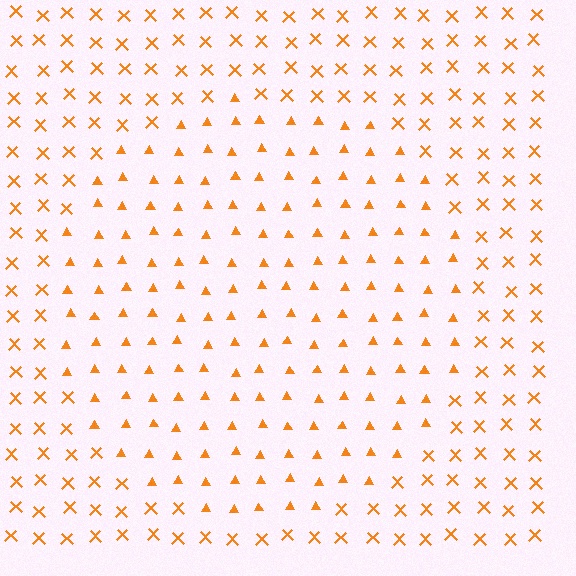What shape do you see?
I see a circle.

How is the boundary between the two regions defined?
The boundary is defined by a change in element shape: triangles inside vs. X marks outside. All elements share the same color and spacing.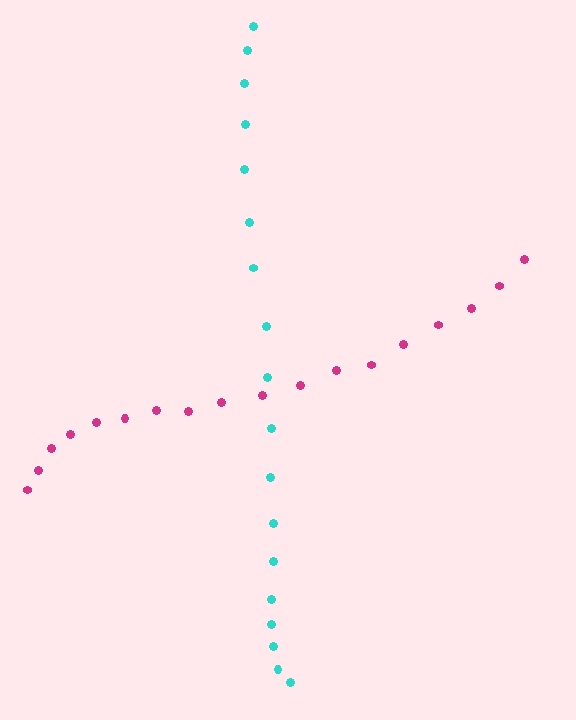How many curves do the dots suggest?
There are 2 distinct paths.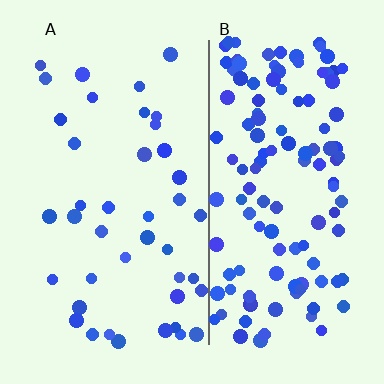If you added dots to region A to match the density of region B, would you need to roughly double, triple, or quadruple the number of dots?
Approximately triple.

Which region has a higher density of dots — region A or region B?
B (the right).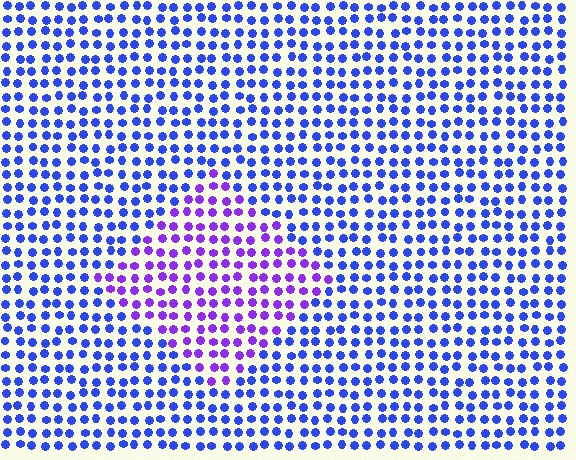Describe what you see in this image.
The image is filled with small blue elements in a uniform arrangement. A diamond-shaped region is visible where the elements are tinted to a slightly different hue, forming a subtle color boundary.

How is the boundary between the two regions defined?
The boundary is defined purely by a slight shift in hue (about 40 degrees). Spacing, size, and orientation are identical on both sides.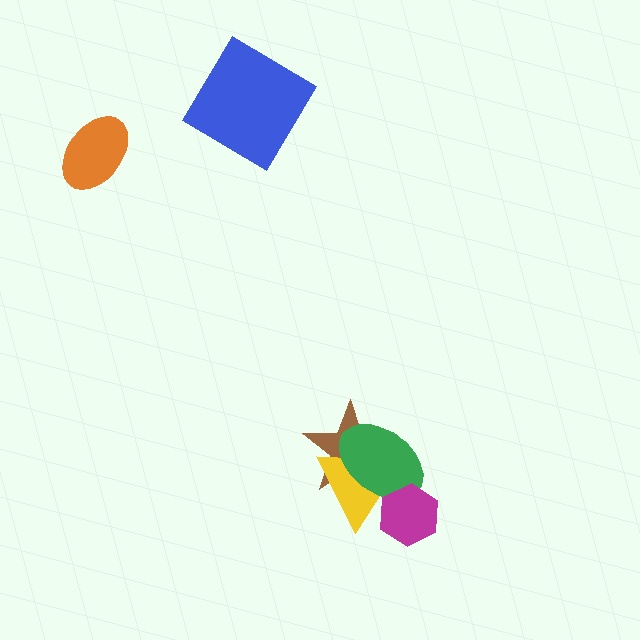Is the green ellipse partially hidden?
Yes, it is partially covered by another shape.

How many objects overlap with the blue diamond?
0 objects overlap with the blue diamond.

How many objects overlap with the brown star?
2 objects overlap with the brown star.